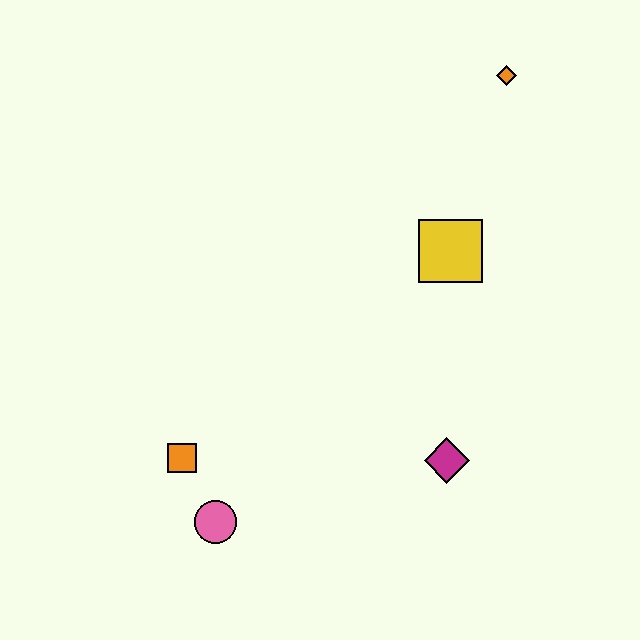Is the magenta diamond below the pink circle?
No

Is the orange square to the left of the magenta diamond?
Yes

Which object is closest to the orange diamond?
The yellow square is closest to the orange diamond.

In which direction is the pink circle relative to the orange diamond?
The pink circle is below the orange diamond.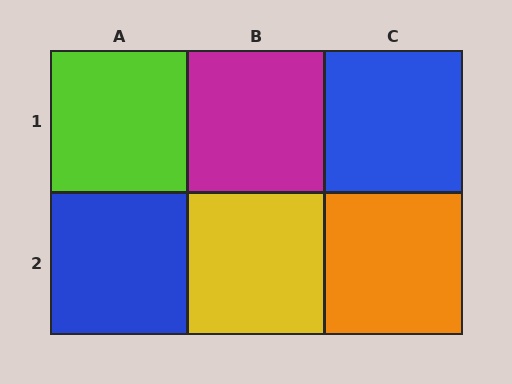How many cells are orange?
1 cell is orange.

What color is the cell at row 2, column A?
Blue.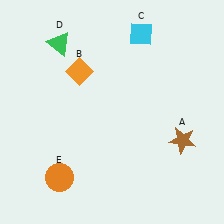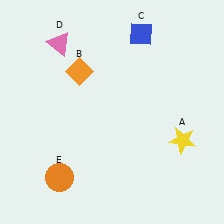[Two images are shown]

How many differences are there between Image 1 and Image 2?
There are 3 differences between the two images.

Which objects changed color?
A changed from brown to yellow. C changed from cyan to blue. D changed from green to pink.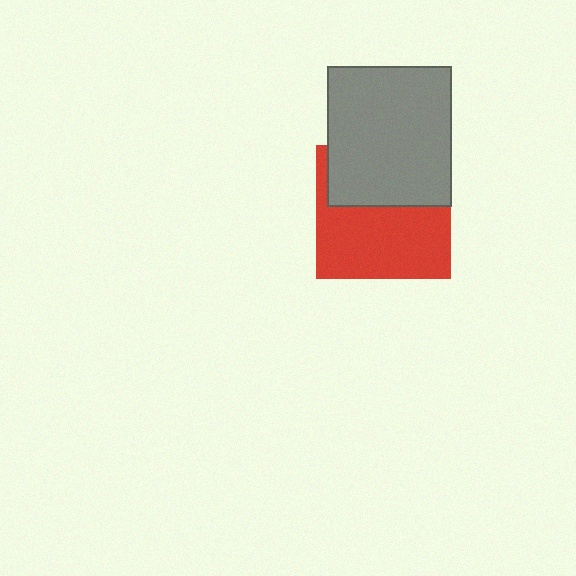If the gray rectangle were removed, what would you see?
You would see the complete red square.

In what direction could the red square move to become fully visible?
The red square could move down. That would shift it out from behind the gray rectangle entirely.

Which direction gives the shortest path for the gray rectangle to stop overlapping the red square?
Moving up gives the shortest separation.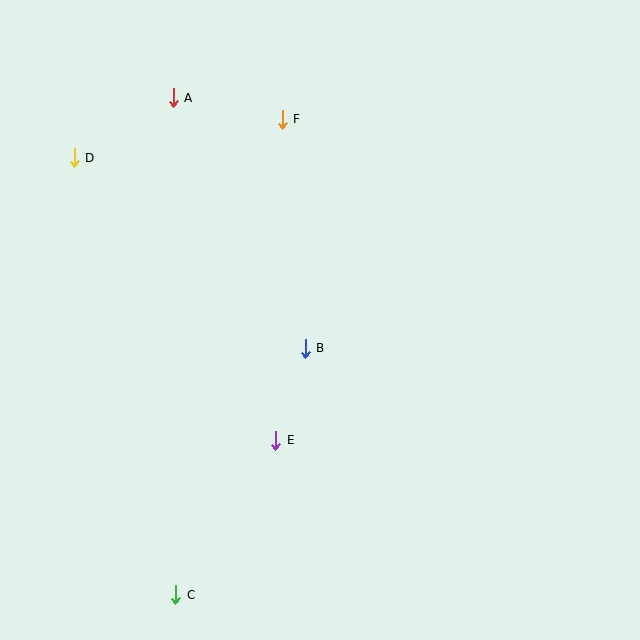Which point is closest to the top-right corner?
Point F is closest to the top-right corner.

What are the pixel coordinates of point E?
Point E is at (276, 440).